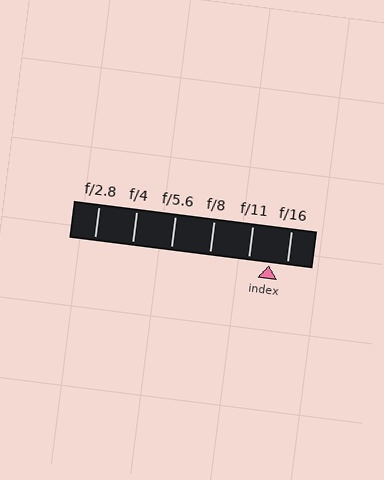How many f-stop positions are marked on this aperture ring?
There are 6 f-stop positions marked.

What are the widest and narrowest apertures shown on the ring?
The widest aperture shown is f/2.8 and the narrowest is f/16.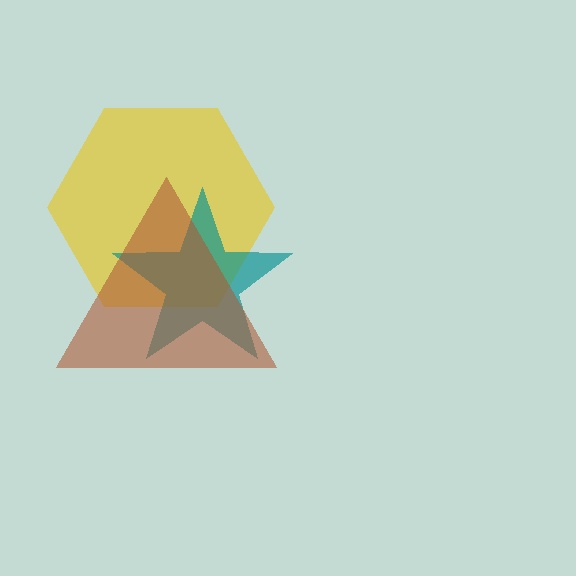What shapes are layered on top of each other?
The layered shapes are: a yellow hexagon, a teal star, a brown triangle.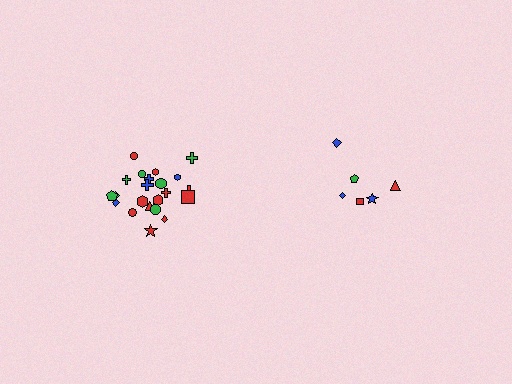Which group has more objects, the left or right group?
The left group.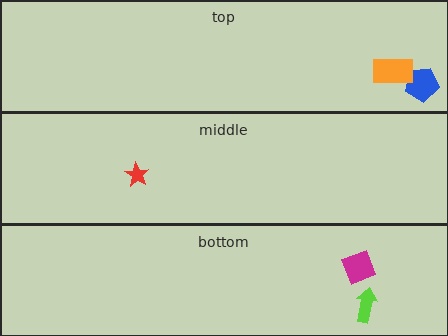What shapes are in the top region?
The blue pentagon, the orange rectangle.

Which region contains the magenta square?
The bottom region.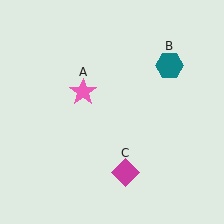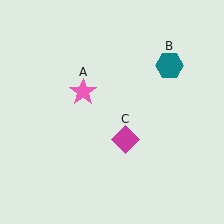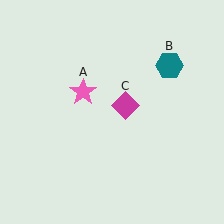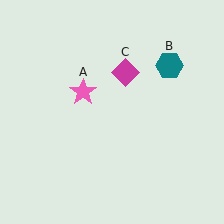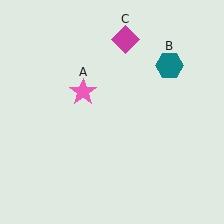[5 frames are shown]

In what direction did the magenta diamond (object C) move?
The magenta diamond (object C) moved up.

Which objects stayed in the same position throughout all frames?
Pink star (object A) and teal hexagon (object B) remained stationary.